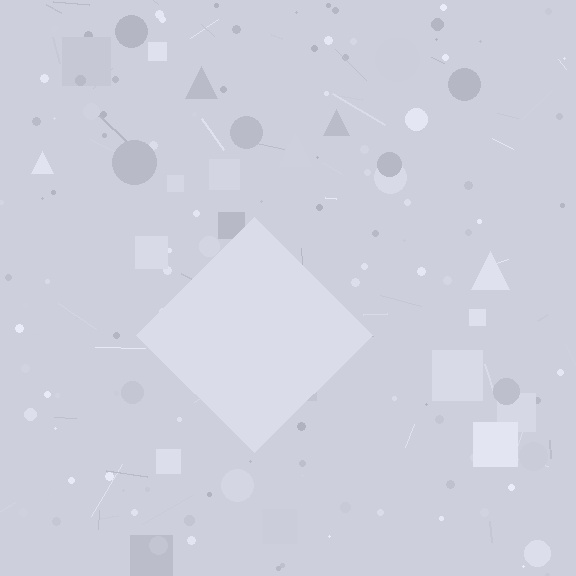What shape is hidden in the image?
A diamond is hidden in the image.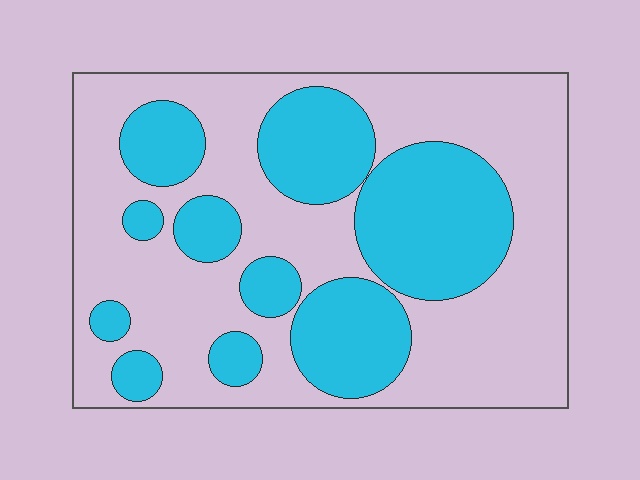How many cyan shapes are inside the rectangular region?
10.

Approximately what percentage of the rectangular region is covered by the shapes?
Approximately 35%.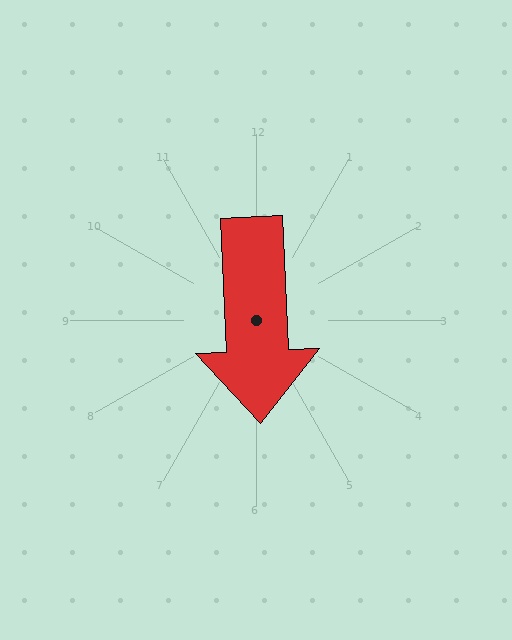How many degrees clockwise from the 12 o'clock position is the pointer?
Approximately 178 degrees.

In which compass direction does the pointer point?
South.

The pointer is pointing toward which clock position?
Roughly 6 o'clock.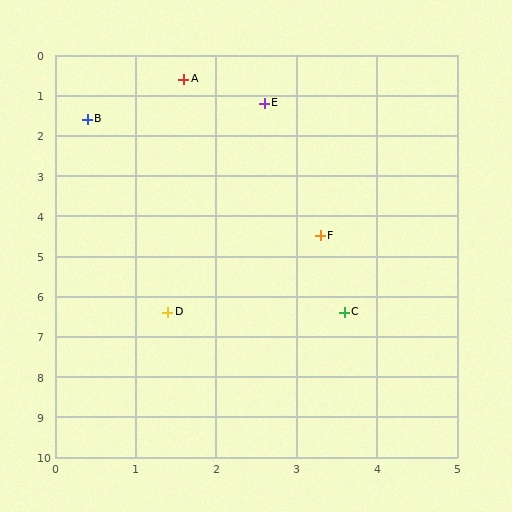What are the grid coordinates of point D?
Point D is at approximately (1.4, 6.4).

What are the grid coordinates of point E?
Point E is at approximately (2.6, 1.2).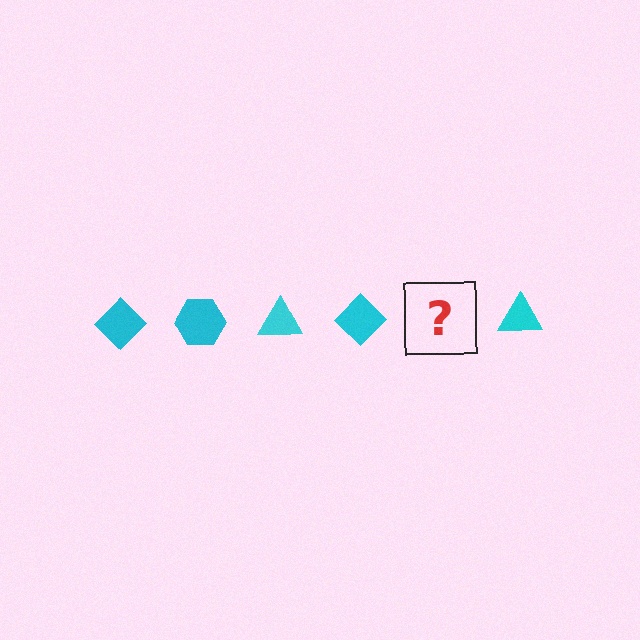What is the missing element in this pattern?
The missing element is a cyan hexagon.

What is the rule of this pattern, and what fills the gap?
The rule is that the pattern cycles through diamond, hexagon, triangle shapes in cyan. The gap should be filled with a cyan hexagon.